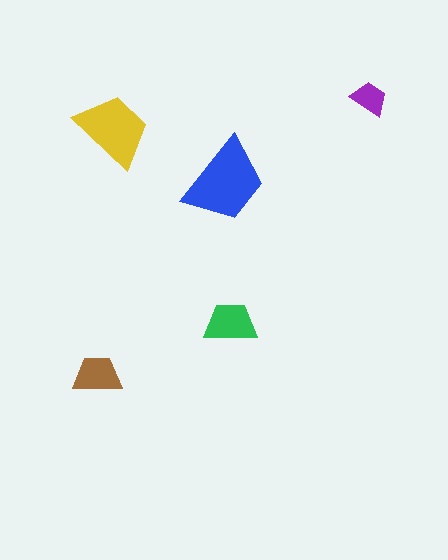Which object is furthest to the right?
The purple trapezoid is rightmost.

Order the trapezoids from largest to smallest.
the blue one, the yellow one, the green one, the brown one, the purple one.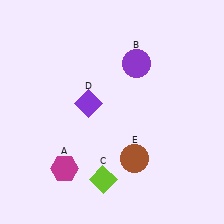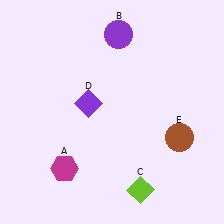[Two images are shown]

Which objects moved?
The objects that moved are: the purple circle (B), the lime diamond (C), the brown circle (E).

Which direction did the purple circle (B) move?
The purple circle (B) moved up.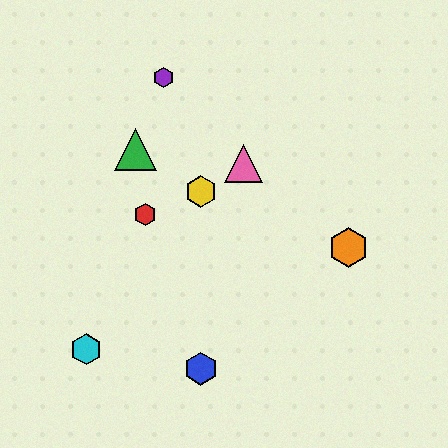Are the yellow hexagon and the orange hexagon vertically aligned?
No, the yellow hexagon is at x≈201 and the orange hexagon is at x≈349.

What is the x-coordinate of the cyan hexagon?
The cyan hexagon is at x≈86.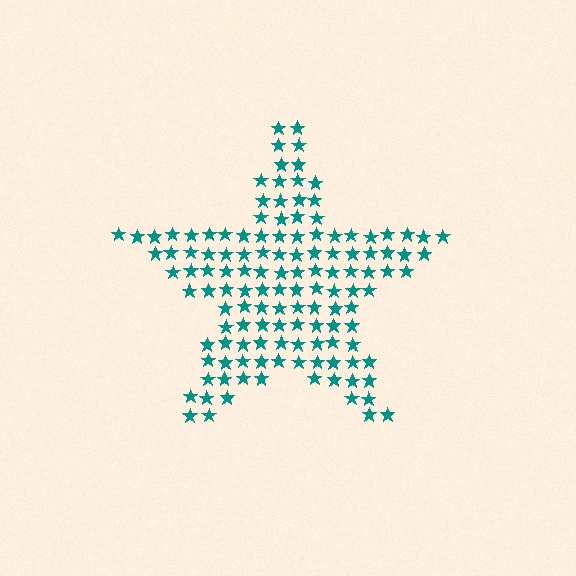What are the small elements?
The small elements are stars.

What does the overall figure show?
The overall figure shows a star.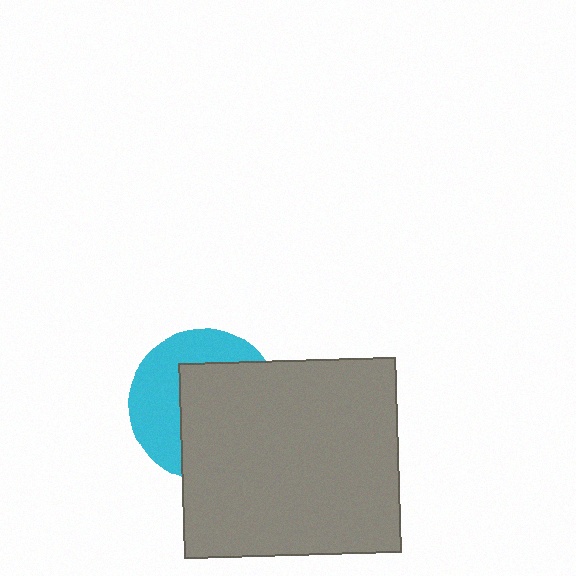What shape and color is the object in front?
The object in front is a gray rectangle.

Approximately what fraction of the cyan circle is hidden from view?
Roughly 58% of the cyan circle is hidden behind the gray rectangle.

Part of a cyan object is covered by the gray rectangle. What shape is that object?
It is a circle.